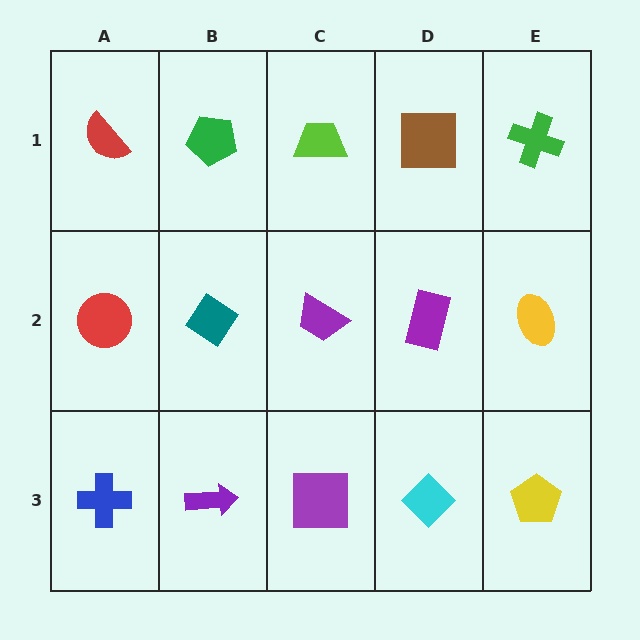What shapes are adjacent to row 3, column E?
A yellow ellipse (row 2, column E), a cyan diamond (row 3, column D).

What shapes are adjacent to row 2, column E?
A green cross (row 1, column E), a yellow pentagon (row 3, column E), a purple rectangle (row 2, column D).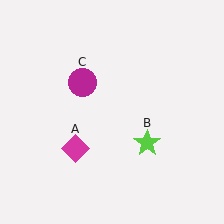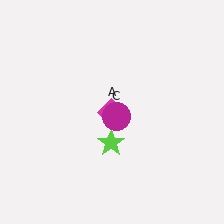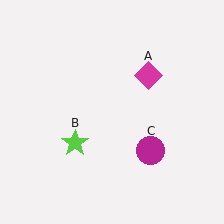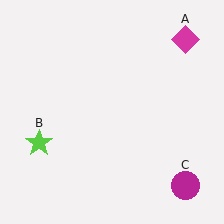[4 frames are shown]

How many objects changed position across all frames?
3 objects changed position: magenta diamond (object A), lime star (object B), magenta circle (object C).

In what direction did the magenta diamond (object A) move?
The magenta diamond (object A) moved up and to the right.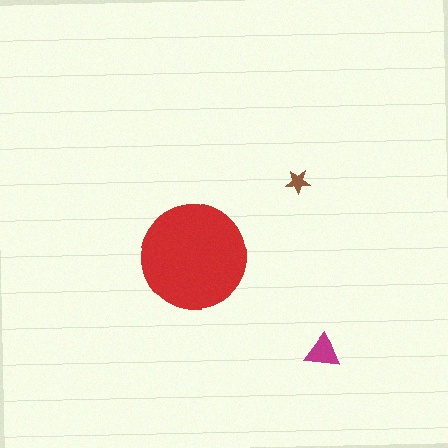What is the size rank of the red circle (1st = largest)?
1st.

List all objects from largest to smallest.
The red circle, the magenta triangle, the brown star.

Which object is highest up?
The brown star is topmost.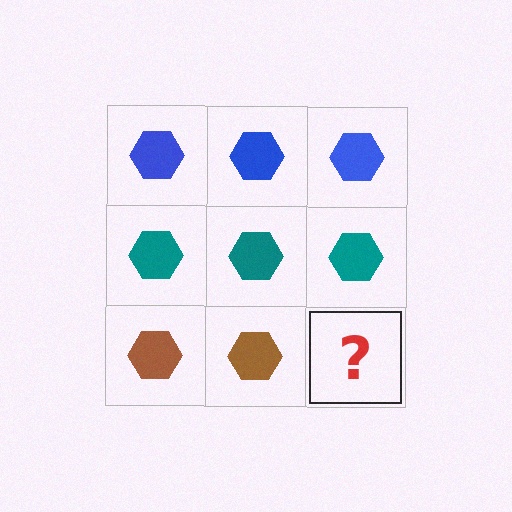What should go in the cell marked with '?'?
The missing cell should contain a brown hexagon.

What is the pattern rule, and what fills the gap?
The rule is that each row has a consistent color. The gap should be filled with a brown hexagon.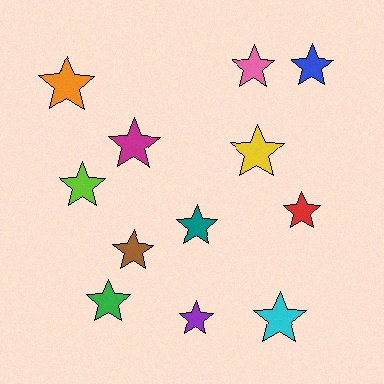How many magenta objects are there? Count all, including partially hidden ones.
There is 1 magenta object.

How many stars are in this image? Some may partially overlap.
There are 12 stars.